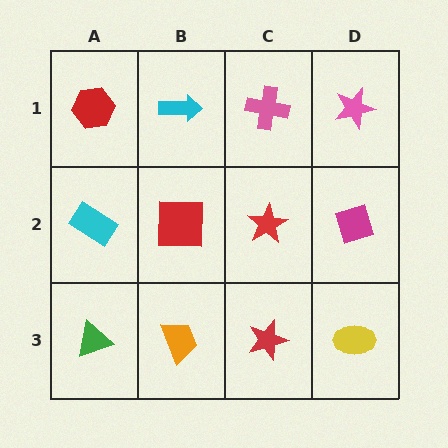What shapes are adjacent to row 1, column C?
A red star (row 2, column C), a cyan arrow (row 1, column B), a pink star (row 1, column D).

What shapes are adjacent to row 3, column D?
A magenta diamond (row 2, column D), a red star (row 3, column C).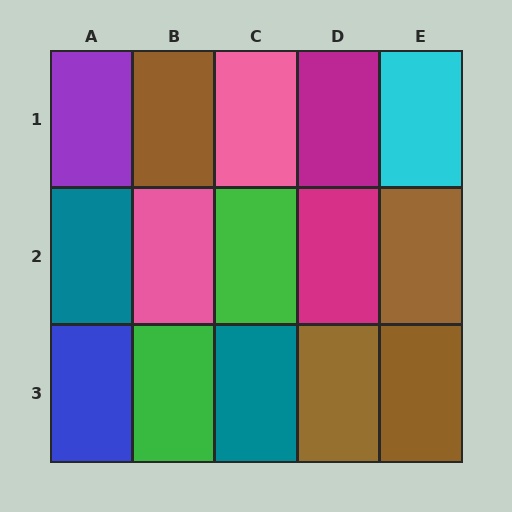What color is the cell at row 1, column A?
Purple.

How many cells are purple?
1 cell is purple.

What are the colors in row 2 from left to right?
Teal, pink, green, magenta, brown.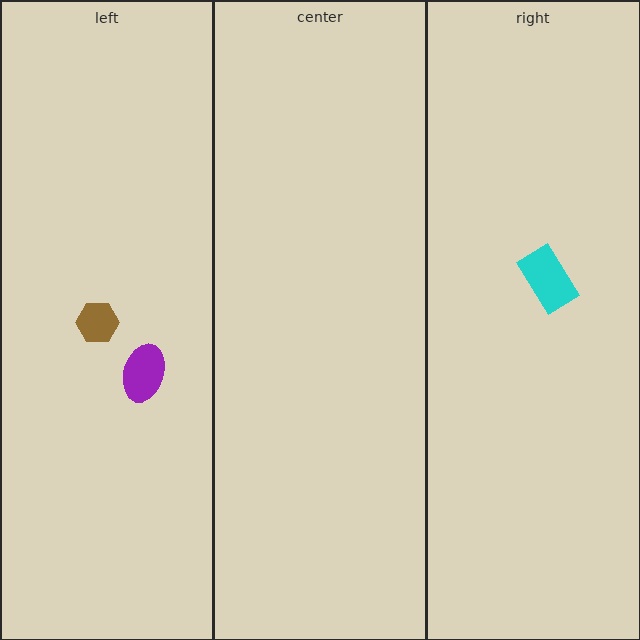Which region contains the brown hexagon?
The left region.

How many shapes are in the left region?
2.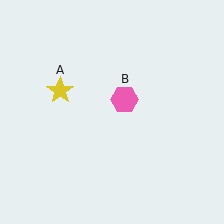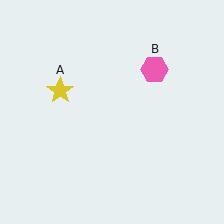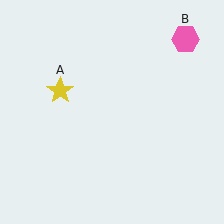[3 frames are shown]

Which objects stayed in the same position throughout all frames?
Yellow star (object A) remained stationary.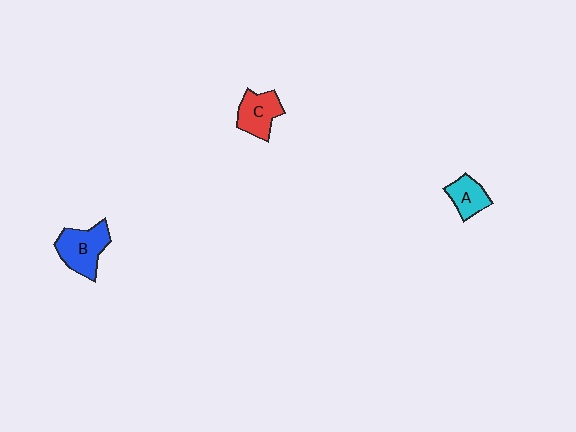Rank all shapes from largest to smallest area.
From largest to smallest: B (blue), C (red), A (cyan).